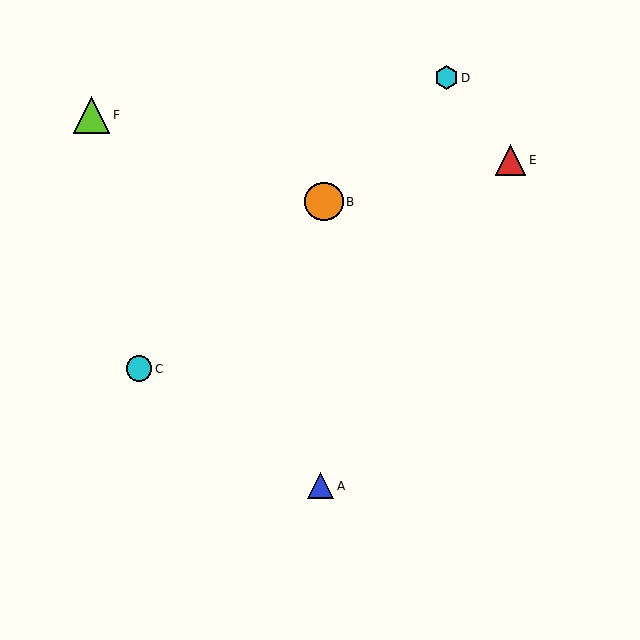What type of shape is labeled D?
Shape D is a cyan hexagon.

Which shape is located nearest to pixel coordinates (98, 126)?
The lime triangle (labeled F) at (91, 115) is nearest to that location.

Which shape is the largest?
The orange circle (labeled B) is the largest.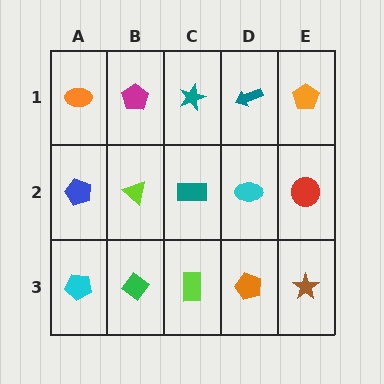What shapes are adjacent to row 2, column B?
A magenta pentagon (row 1, column B), a green diamond (row 3, column B), a blue pentagon (row 2, column A), a teal rectangle (row 2, column C).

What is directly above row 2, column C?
A teal star.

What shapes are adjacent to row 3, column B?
A lime triangle (row 2, column B), a cyan pentagon (row 3, column A), a lime rectangle (row 3, column C).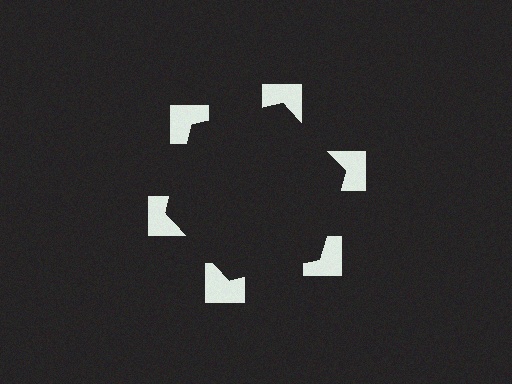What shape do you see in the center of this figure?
An illusory hexagon — its edges are inferred from the aligned wedge cuts in the notched squares, not physically drawn.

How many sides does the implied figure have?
6 sides.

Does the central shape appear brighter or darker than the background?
It typically appears slightly darker than the background, even though no actual brightness change is drawn.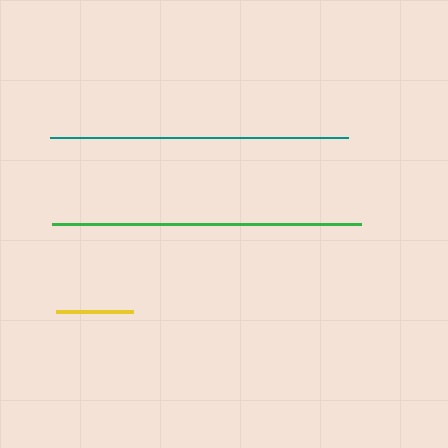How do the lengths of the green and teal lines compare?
The green and teal lines are approximately the same length.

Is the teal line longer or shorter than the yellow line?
The teal line is longer than the yellow line.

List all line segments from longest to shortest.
From longest to shortest: green, teal, yellow.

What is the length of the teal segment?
The teal segment is approximately 298 pixels long.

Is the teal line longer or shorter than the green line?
The green line is longer than the teal line.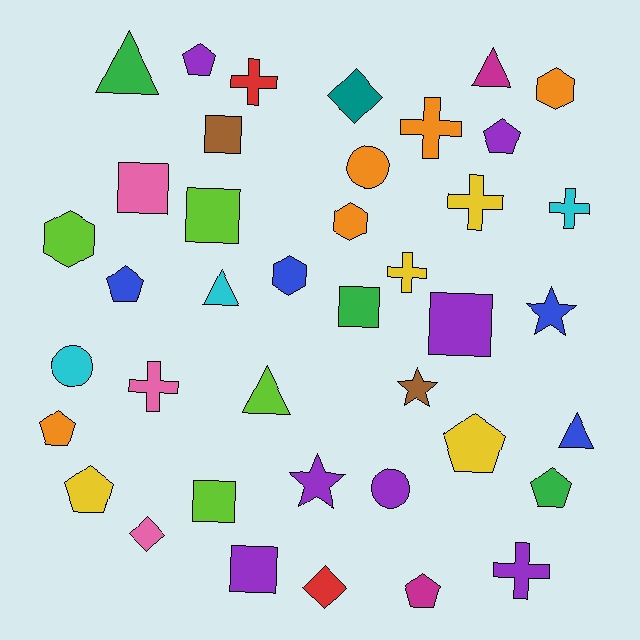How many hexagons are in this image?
There are 4 hexagons.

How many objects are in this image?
There are 40 objects.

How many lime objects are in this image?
There are 4 lime objects.